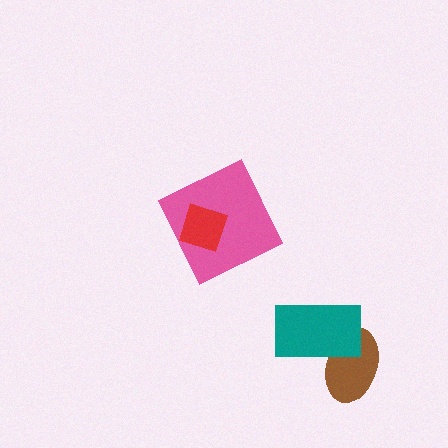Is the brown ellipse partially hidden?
Yes, it is partially covered by another shape.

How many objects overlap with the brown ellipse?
1 object overlaps with the brown ellipse.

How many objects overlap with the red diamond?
1 object overlaps with the red diamond.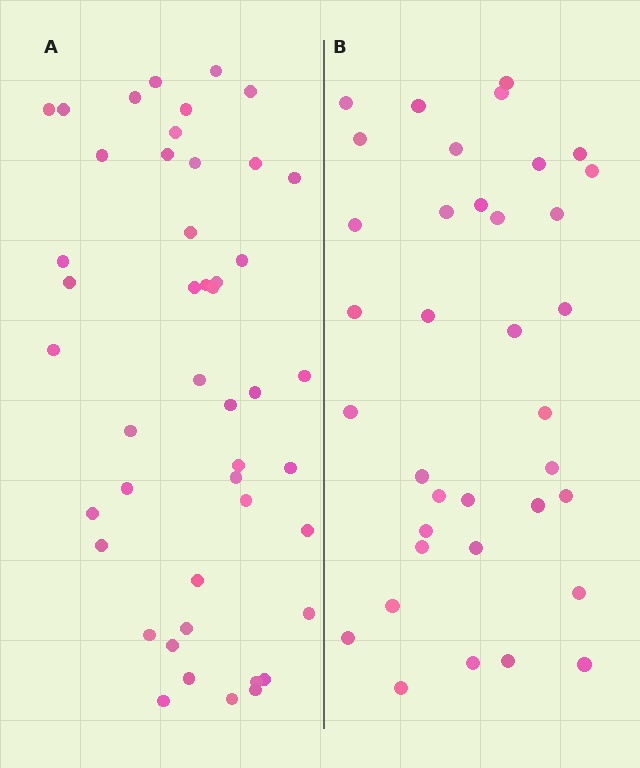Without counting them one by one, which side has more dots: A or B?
Region A (the left region) has more dots.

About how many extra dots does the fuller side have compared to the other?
Region A has roughly 10 or so more dots than region B.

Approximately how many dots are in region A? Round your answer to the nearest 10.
About 50 dots. (The exact count is 46, which rounds to 50.)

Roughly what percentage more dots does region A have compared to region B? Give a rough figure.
About 30% more.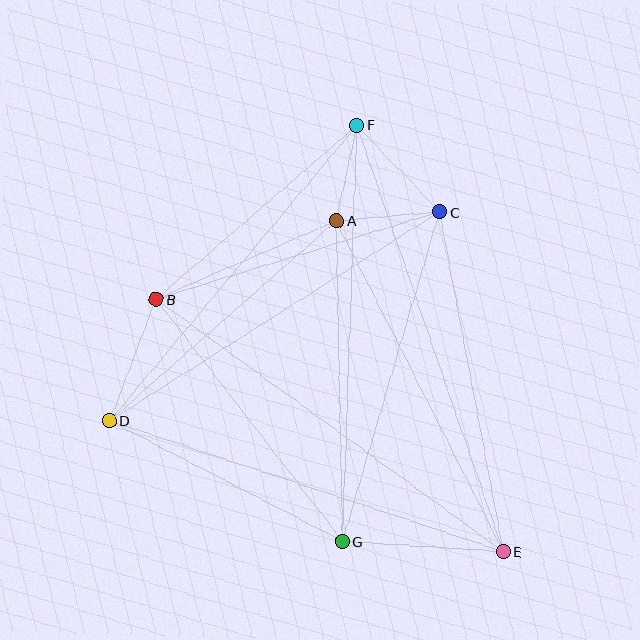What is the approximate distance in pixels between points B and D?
The distance between B and D is approximately 130 pixels.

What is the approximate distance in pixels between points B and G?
The distance between B and G is approximately 305 pixels.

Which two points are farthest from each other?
Points E and F are farthest from each other.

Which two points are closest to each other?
Points A and F are closest to each other.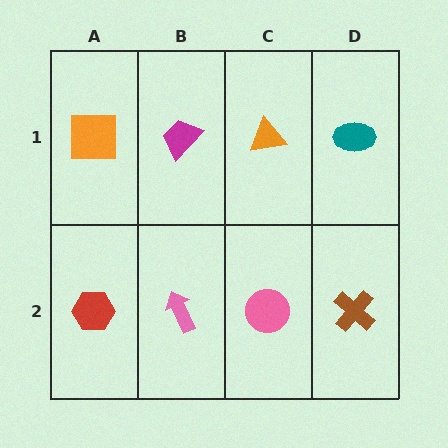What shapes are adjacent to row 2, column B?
A magenta trapezoid (row 1, column B), a red hexagon (row 2, column A), a pink circle (row 2, column C).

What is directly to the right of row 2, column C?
A brown cross.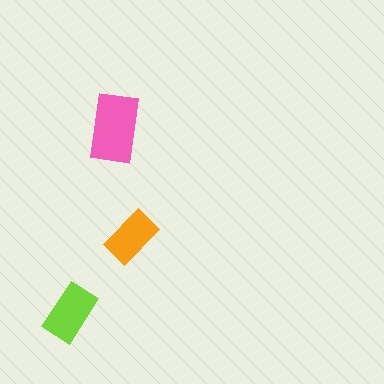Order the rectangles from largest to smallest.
the pink one, the lime one, the orange one.